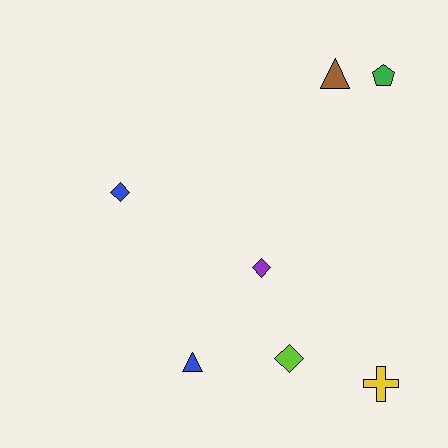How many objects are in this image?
There are 7 objects.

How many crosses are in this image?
There is 1 cross.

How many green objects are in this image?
There is 1 green object.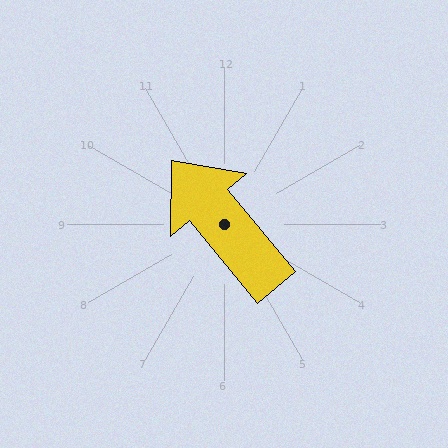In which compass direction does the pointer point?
Northwest.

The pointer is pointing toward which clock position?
Roughly 11 o'clock.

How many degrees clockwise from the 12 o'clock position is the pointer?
Approximately 321 degrees.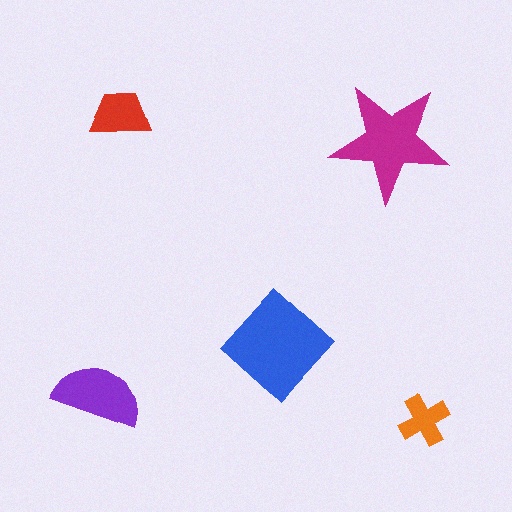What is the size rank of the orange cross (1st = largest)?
5th.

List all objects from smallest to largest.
The orange cross, the red trapezoid, the purple semicircle, the magenta star, the blue diamond.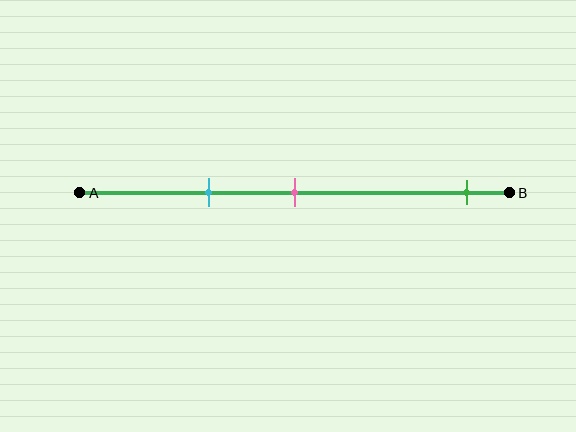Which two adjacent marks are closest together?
The cyan and pink marks are the closest adjacent pair.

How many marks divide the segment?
There are 3 marks dividing the segment.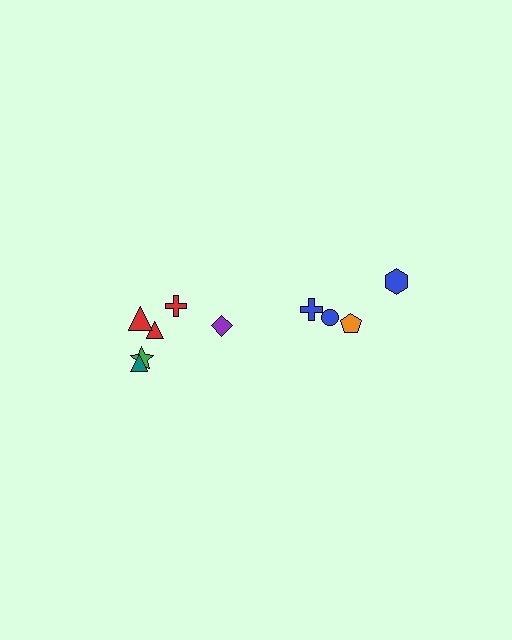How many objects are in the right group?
There are 4 objects.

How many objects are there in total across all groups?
There are 10 objects.